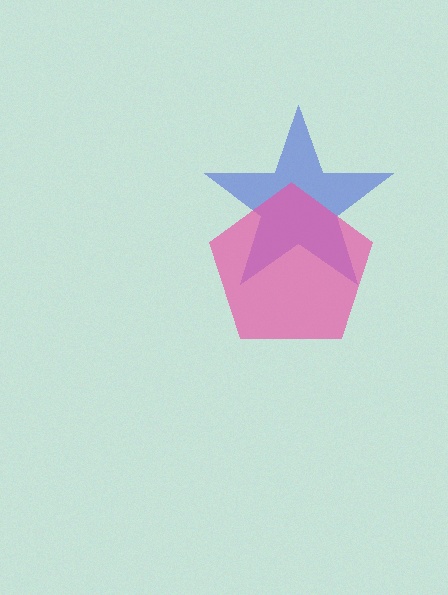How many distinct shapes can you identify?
There are 2 distinct shapes: a blue star, a pink pentagon.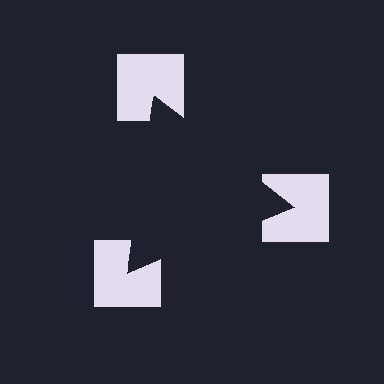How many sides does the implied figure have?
3 sides.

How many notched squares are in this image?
There are 3 — one at each vertex of the illusory triangle.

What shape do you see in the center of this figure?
An illusory triangle — its edges are inferred from the aligned wedge cuts in the notched squares, not physically drawn.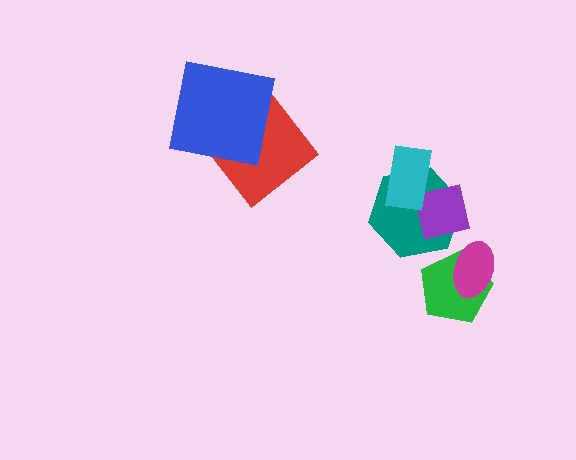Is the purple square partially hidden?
Yes, it is partially covered by another shape.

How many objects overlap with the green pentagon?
1 object overlaps with the green pentagon.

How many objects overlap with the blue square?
1 object overlaps with the blue square.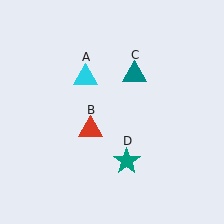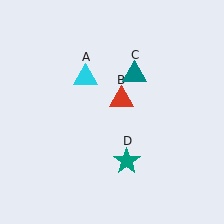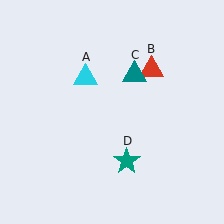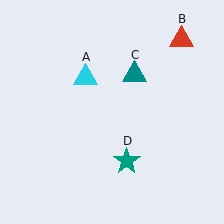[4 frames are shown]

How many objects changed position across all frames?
1 object changed position: red triangle (object B).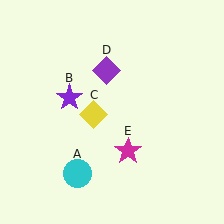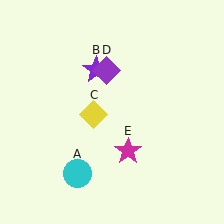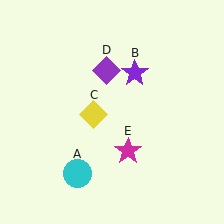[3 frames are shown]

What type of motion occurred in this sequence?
The purple star (object B) rotated clockwise around the center of the scene.